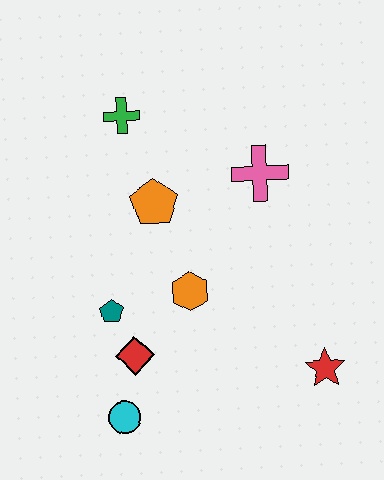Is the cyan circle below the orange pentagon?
Yes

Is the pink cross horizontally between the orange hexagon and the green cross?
No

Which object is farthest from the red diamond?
The green cross is farthest from the red diamond.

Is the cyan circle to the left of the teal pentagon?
No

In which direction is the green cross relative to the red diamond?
The green cross is above the red diamond.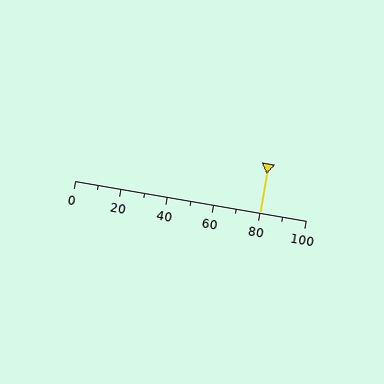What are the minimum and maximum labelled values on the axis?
The axis runs from 0 to 100.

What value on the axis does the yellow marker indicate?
The marker indicates approximately 80.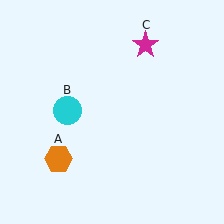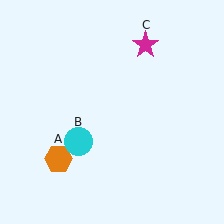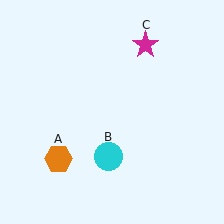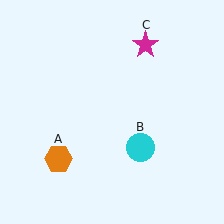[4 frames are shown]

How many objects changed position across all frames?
1 object changed position: cyan circle (object B).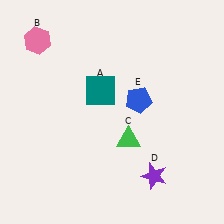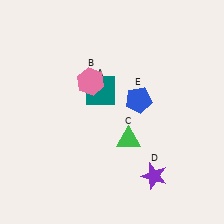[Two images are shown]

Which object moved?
The pink hexagon (B) moved right.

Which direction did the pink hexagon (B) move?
The pink hexagon (B) moved right.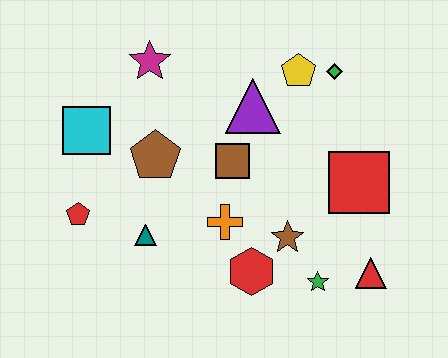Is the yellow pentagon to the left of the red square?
Yes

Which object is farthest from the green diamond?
The red pentagon is farthest from the green diamond.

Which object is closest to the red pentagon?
The teal triangle is closest to the red pentagon.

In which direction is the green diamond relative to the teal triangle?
The green diamond is to the right of the teal triangle.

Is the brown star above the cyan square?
No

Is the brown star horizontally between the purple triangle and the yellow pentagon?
Yes